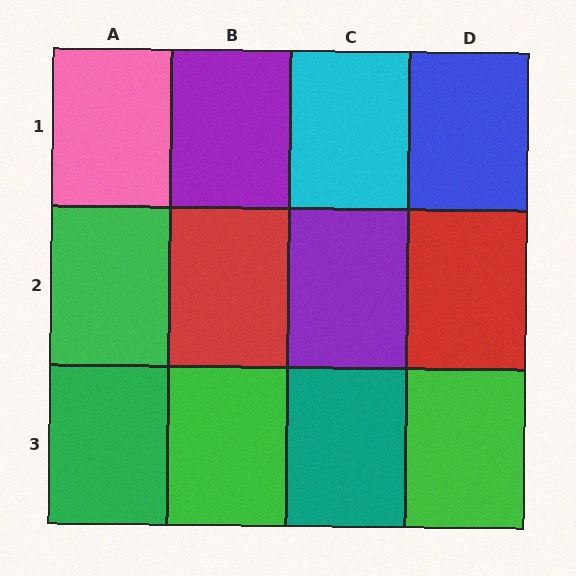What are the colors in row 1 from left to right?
Pink, purple, cyan, blue.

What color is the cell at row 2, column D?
Red.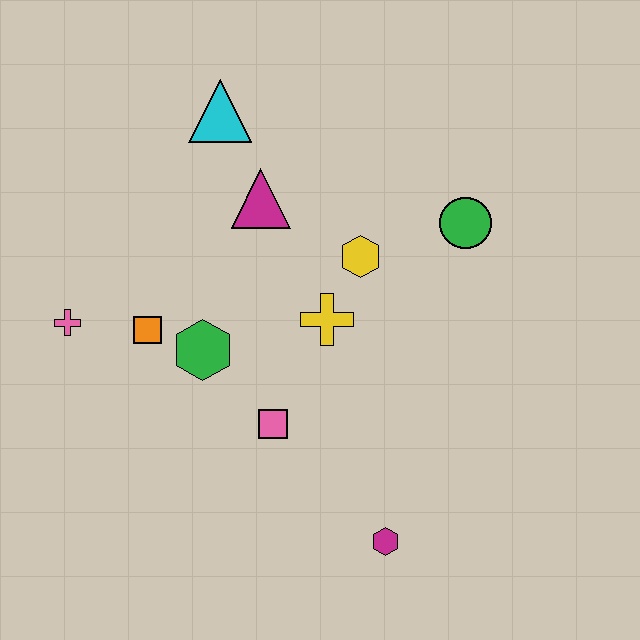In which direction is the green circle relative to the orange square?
The green circle is to the right of the orange square.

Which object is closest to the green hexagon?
The orange square is closest to the green hexagon.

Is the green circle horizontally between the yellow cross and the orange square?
No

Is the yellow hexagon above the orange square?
Yes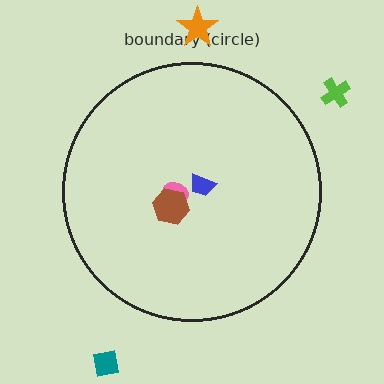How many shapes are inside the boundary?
3 inside, 3 outside.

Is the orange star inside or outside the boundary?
Outside.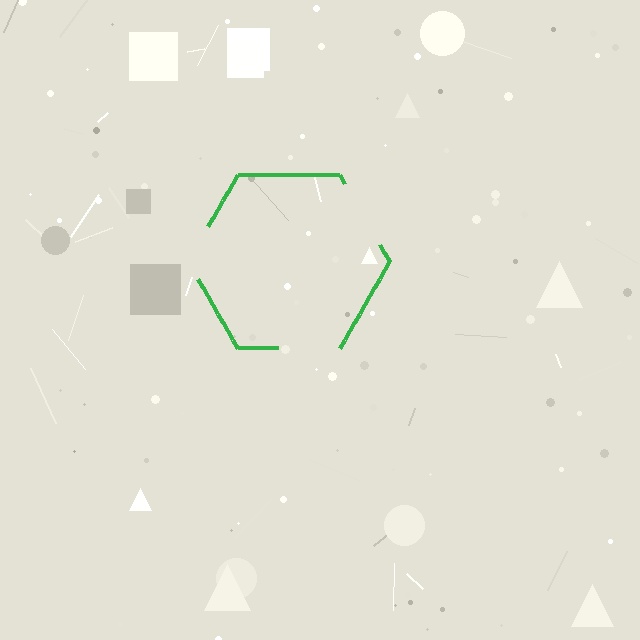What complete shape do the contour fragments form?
The contour fragments form a hexagon.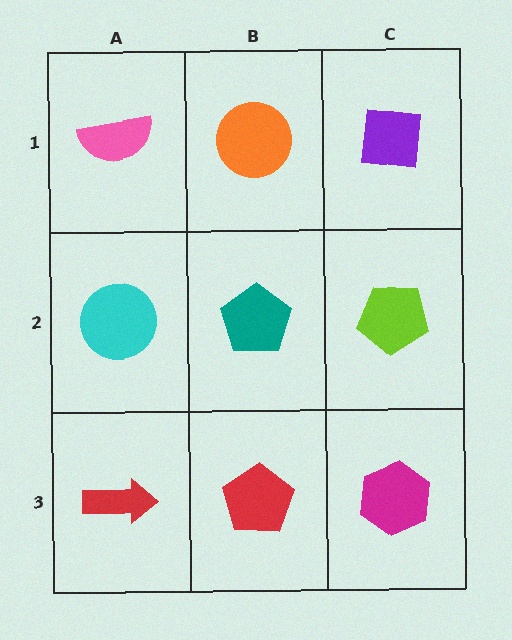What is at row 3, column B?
A red pentagon.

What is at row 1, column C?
A purple square.